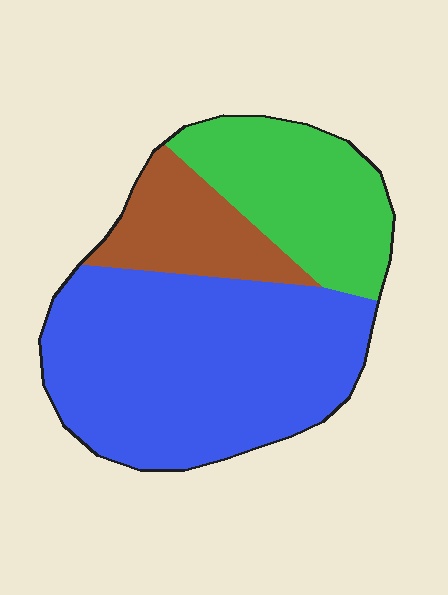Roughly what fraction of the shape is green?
Green covers around 25% of the shape.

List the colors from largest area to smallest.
From largest to smallest: blue, green, brown.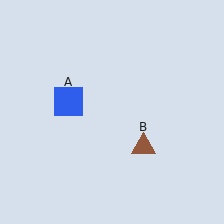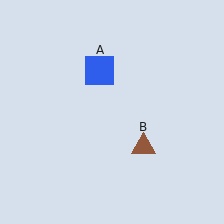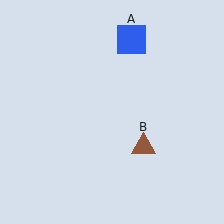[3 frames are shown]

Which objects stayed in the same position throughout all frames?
Brown triangle (object B) remained stationary.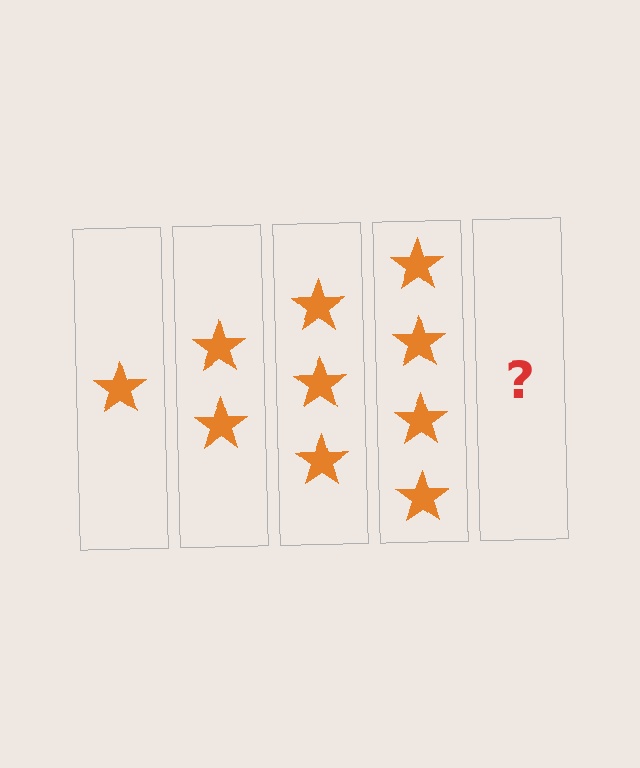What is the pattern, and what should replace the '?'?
The pattern is that each step adds one more star. The '?' should be 5 stars.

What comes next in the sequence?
The next element should be 5 stars.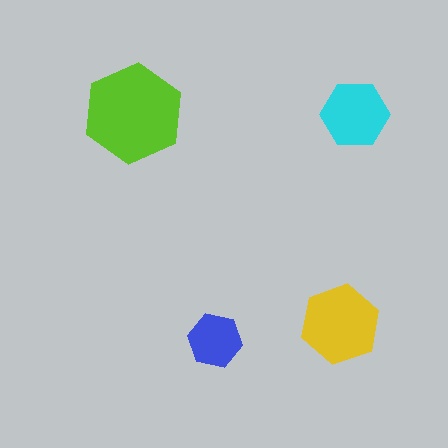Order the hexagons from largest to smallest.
the lime one, the yellow one, the cyan one, the blue one.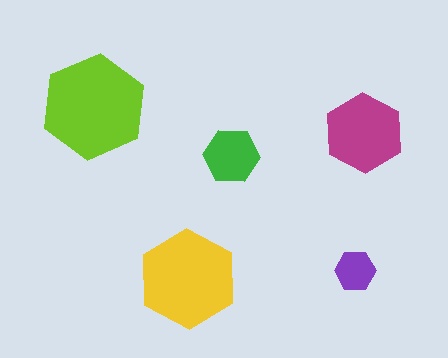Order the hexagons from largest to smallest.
the lime one, the yellow one, the magenta one, the green one, the purple one.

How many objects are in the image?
There are 5 objects in the image.